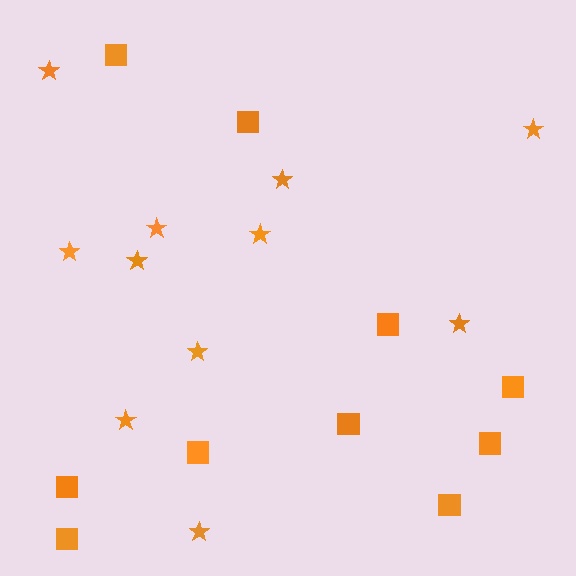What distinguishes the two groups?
There are 2 groups: one group of squares (10) and one group of stars (11).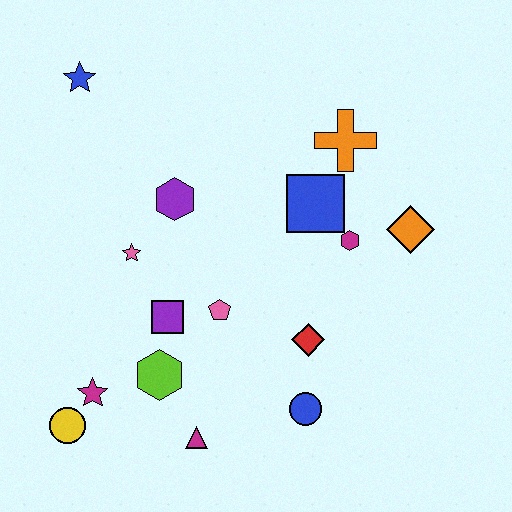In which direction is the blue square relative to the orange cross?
The blue square is below the orange cross.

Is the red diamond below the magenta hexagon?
Yes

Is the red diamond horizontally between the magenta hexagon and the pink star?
Yes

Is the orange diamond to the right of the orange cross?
Yes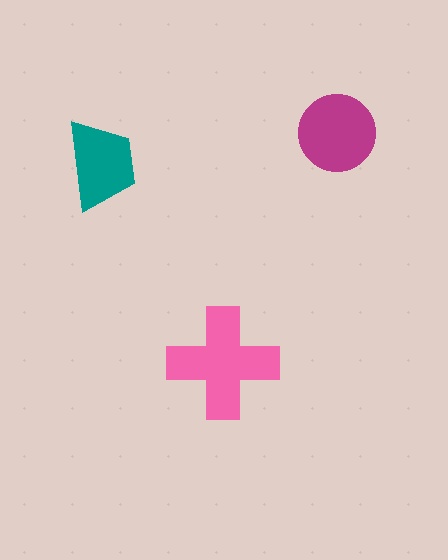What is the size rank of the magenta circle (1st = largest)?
2nd.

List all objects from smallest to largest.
The teal trapezoid, the magenta circle, the pink cross.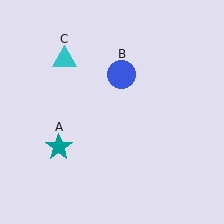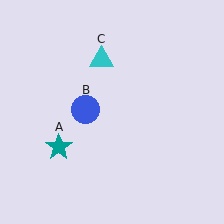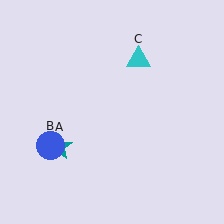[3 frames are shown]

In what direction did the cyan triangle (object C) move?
The cyan triangle (object C) moved right.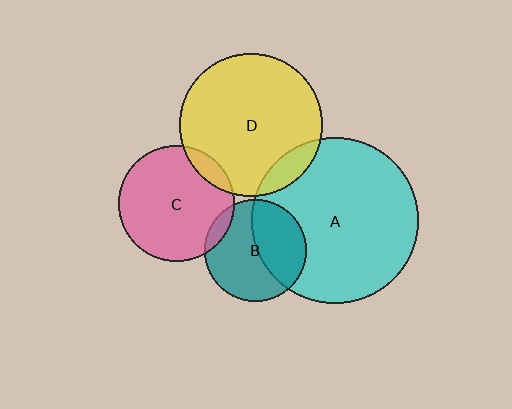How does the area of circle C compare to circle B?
Approximately 1.3 times.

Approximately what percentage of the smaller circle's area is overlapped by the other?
Approximately 10%.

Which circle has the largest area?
Circle A (cyan).